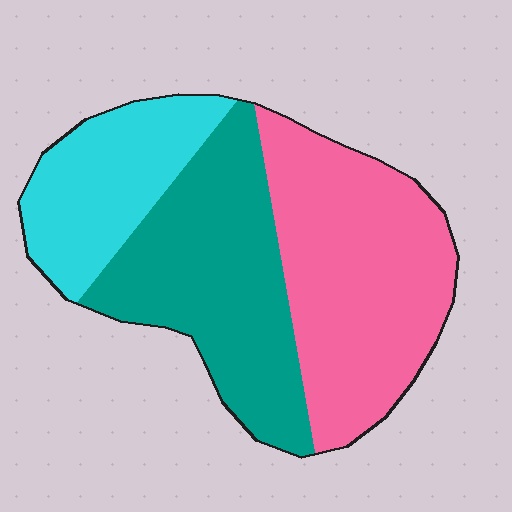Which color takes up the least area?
Cyan, at roughly 20%.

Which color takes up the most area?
Pink, at roughly 40%.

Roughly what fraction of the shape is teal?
Teal takes up about three eighths (3/8) of the shape.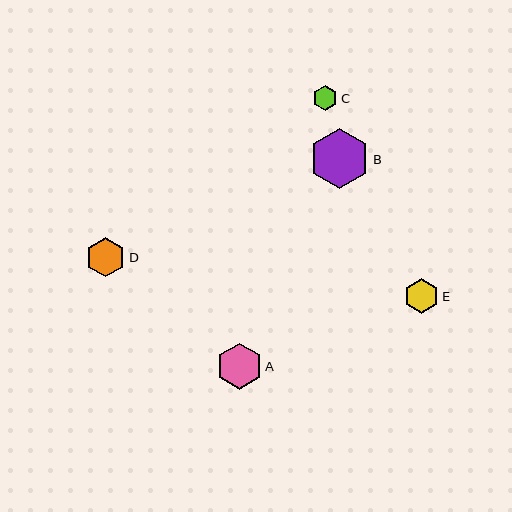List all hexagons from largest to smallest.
From largest to smallest: B, A, D, E, C.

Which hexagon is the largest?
Hexagon B is the largest with a size of approximately 60 pixels.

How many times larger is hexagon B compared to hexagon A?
Hexagon B is approximately 1.3 times the size of hexagon A.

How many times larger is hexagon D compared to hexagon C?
Hexagon D is approximately 1.6 times the size of hexagon C.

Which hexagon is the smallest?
Hexagon C is the smallest with a size of approximately 25 pixels.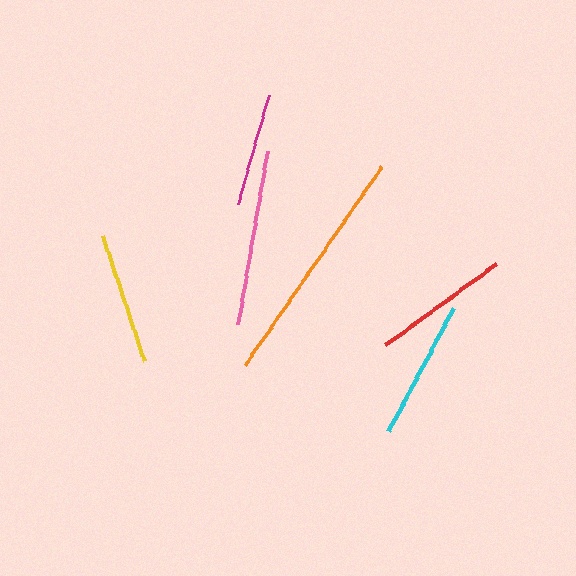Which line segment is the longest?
The orange line is the longest at approximately 240 pixels.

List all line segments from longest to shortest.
From longest to shortest: orange, pink, cyan, red, yellow, magenta.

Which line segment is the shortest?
The magenta line is the shortest at approximately 114 pixels.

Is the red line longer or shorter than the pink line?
The pink line is longer than the red line.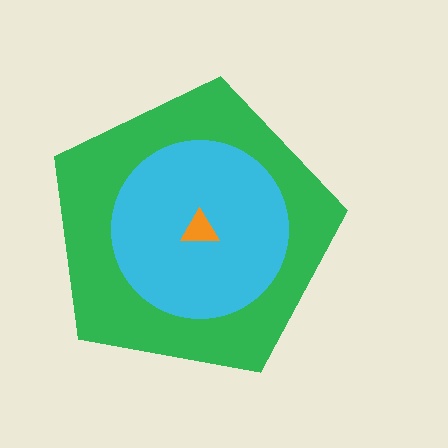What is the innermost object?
The orange triangle.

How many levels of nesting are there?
3.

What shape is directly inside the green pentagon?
The cyan circle.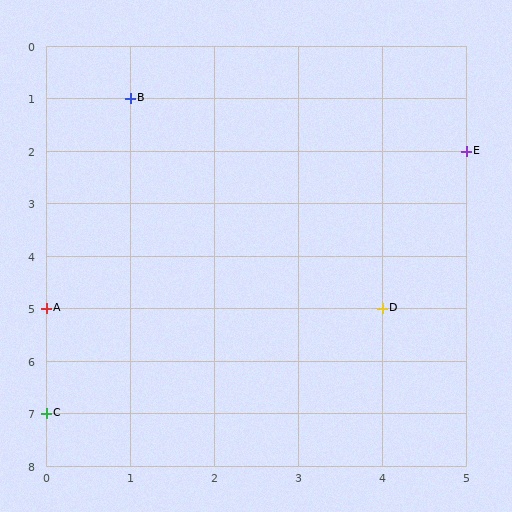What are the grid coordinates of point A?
Point A is at grid coordinates (0, 5).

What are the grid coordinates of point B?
Point B is at grid coordinates (1, 1).